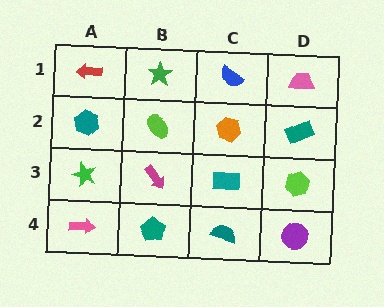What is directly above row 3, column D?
A teal rectangle.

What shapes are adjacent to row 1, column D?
A teal rectangle (row 2, column D), a blue semicircle (row 1, column C).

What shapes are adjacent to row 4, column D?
A lime hexagon (row 3, column D), a teal semicircle (row 4, column C).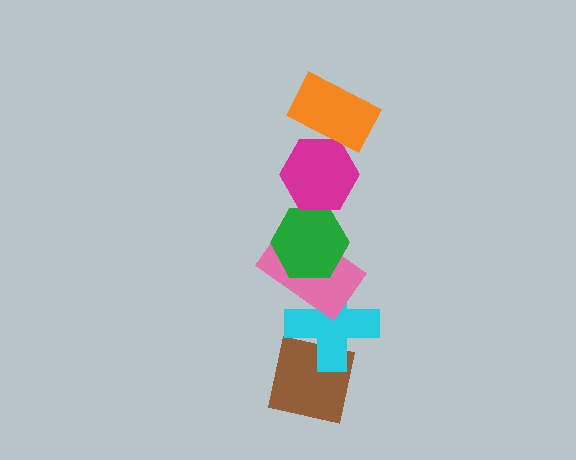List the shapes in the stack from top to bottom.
From top to bottom: the orange rectangle, the magenta hexagon, the green hexagon, the pink rectangle, the cyan cross, the brown square.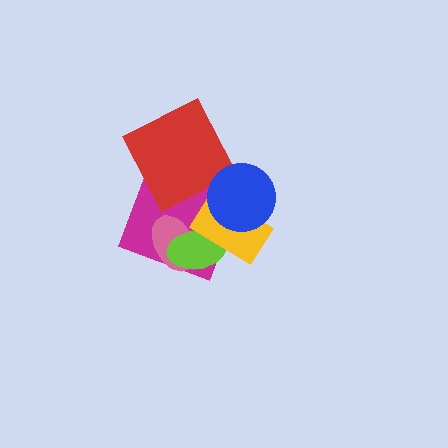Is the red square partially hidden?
No, no other shape covers it.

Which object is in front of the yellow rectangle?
The blue circle is in front of the yellow rectangle.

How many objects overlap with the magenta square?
5 objects overlap with the magenta square.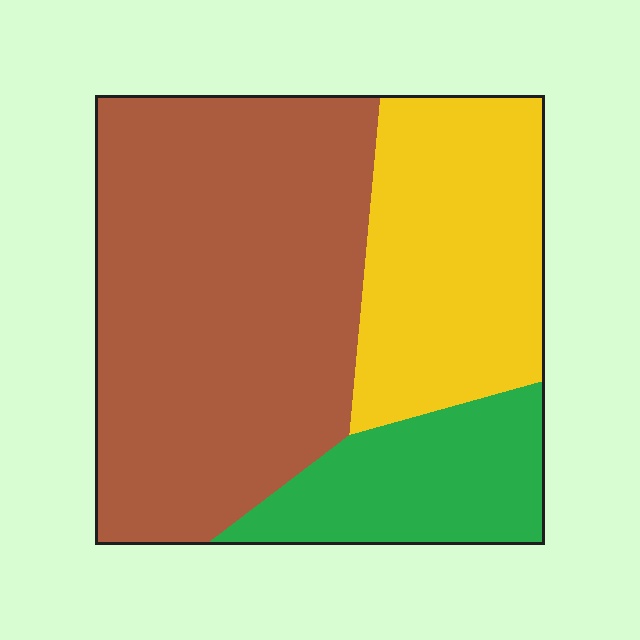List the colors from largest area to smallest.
From largest to smallest: brown, yellow, green.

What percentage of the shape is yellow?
Yellow covers around 30% of the shape.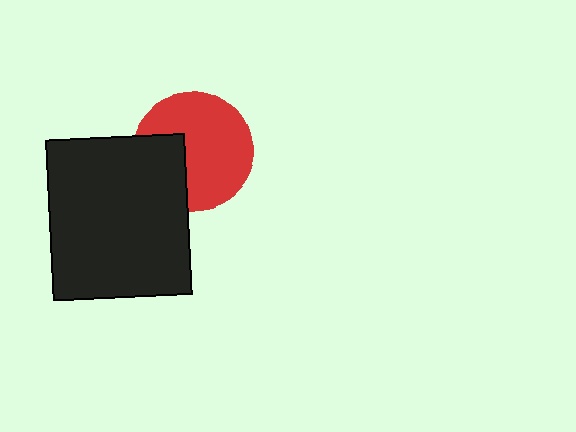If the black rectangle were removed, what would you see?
You would see the complete red circle.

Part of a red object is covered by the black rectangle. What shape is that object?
It is a circle.